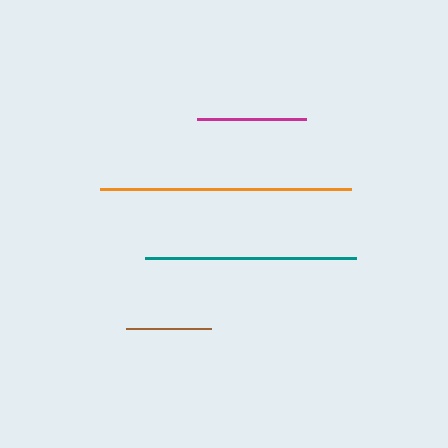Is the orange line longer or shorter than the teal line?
The orange line is longer than the teal line.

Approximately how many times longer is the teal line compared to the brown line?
The teal line is approximately 2.5 times the length of the brown line.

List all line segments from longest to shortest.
From longest to shortest: orange, teal, magenta, brown.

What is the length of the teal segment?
The teal segment is approximately 211 pixels long.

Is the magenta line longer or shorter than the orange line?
The orange line is longer than the magenta line.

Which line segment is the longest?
The orange line is the longest at approximately 252 pixels.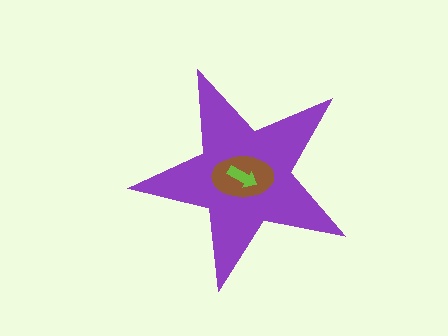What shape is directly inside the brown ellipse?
The lime arrow.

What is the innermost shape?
The lime arrow.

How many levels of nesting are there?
3.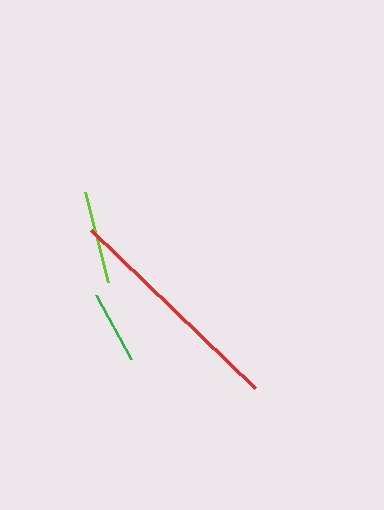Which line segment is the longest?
The red line is the longest at approximately 227 pixels.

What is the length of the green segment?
The green segment is approximately 73 pixels long.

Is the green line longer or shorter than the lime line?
The lime line is longer than the green line.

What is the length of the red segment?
The red segment is approximately 227 pixels long.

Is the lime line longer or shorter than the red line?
The red line is longer than the lime line.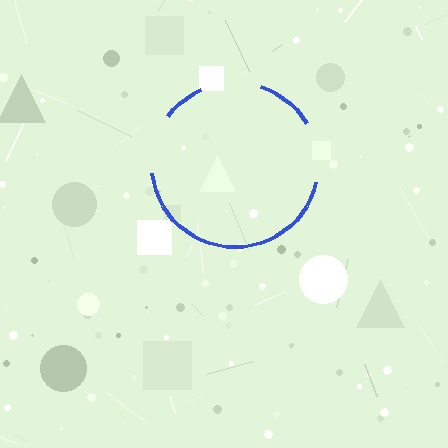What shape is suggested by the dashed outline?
The dashed outline suggests a circle.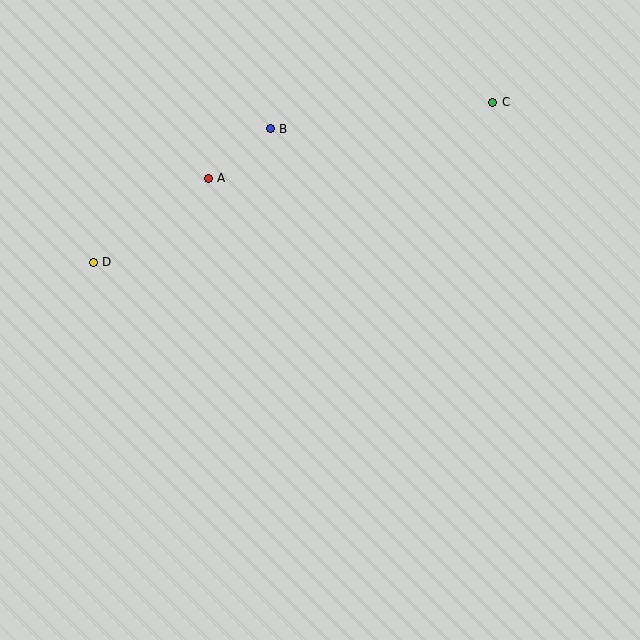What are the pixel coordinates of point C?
Point C is at (493, 102).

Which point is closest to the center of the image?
Point A at (208, 178) is closest to the center.